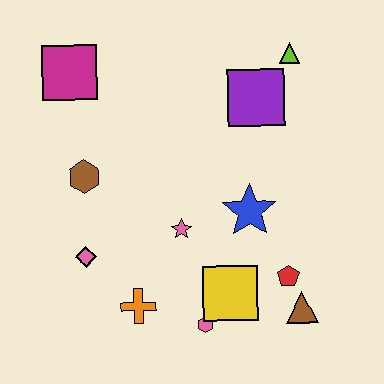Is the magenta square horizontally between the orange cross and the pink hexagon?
No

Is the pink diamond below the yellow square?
No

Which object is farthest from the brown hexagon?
The brown triangle is farthest from the brown hexagon.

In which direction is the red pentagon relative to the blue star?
The red pentagon is below the blue star.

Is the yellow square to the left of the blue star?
Yes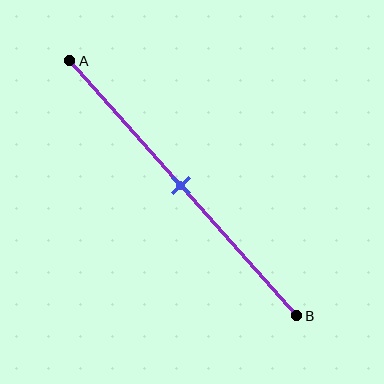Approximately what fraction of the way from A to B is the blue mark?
The blue mark is approximately 50% of the way from A to B.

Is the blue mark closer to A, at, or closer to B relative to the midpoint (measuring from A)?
The blue mark is approximately at the midpoint of segment AB.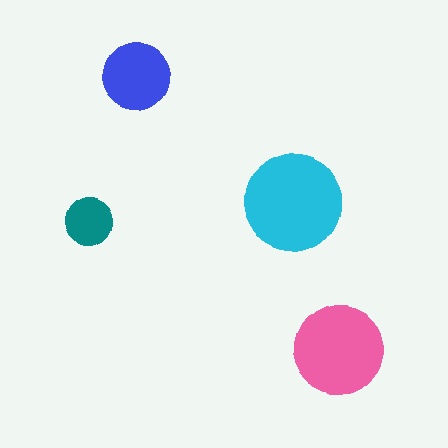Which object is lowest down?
The pink circle is bottommost.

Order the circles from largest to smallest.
the cyan one, the pink one, the blue one, the teal one.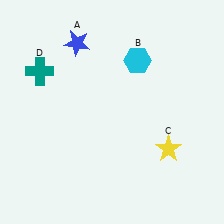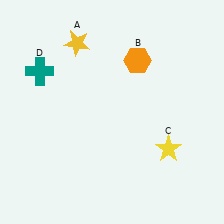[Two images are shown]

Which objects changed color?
A changed from blue to yellow. B changed from cyan to orange.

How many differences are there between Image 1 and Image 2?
There are 2 differences between the two images.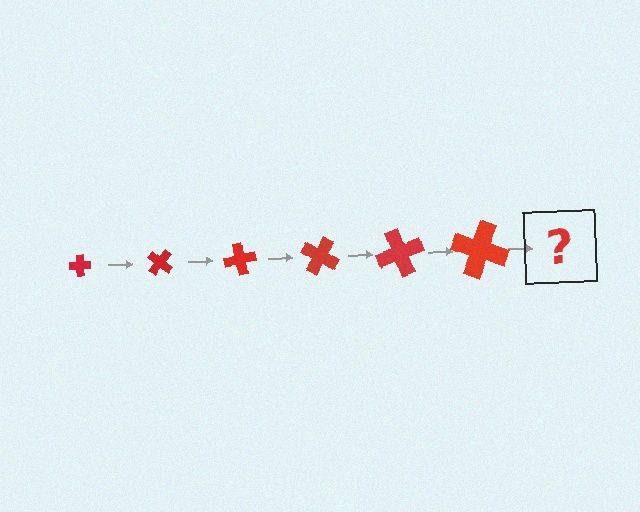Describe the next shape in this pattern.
It should be a cross, larger than the previous one and rotated 240 degrees from the start.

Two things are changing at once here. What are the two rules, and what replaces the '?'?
The two rules are that the cross grows larger each step and it rotates 40 degrees each step. The '?' should be a cross, larger than the previous one and rotated 240 degrees from the start.